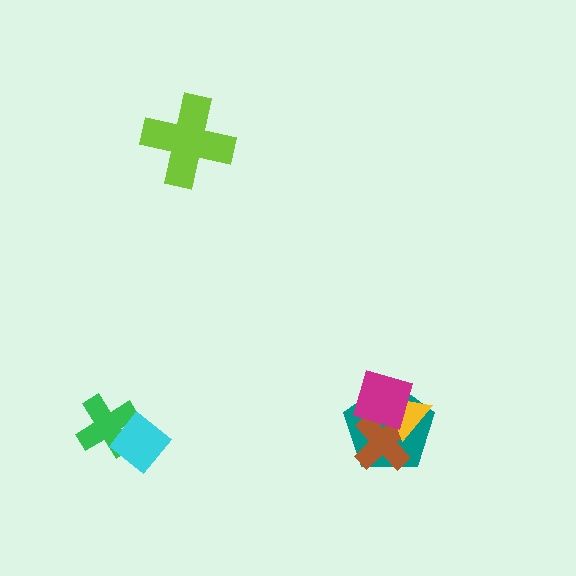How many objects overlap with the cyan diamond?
1 object overlaps with the cyan diamond.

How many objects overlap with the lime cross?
0 objects overlap with the lime cross.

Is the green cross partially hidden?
Yes, it is partially covered by another shape.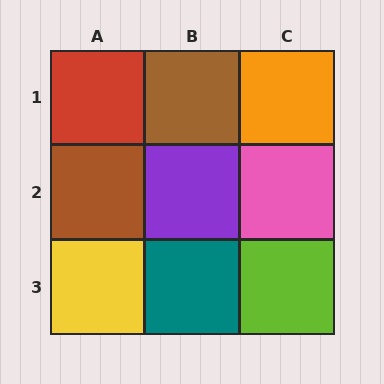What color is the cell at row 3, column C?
Lime.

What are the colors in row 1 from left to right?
Red, brown, orange.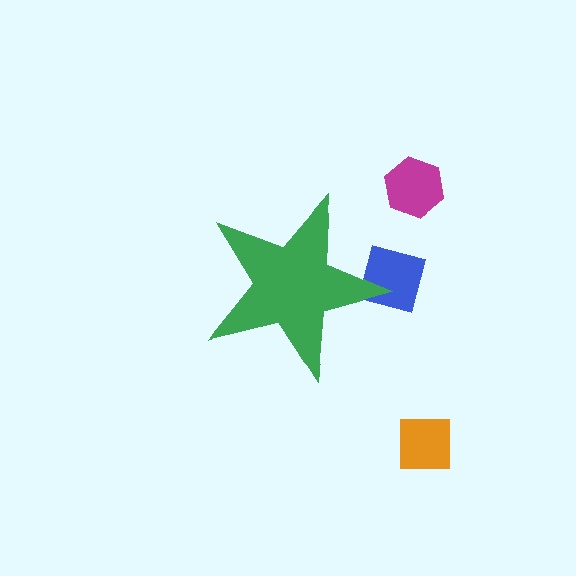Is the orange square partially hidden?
No, the orange square is fully visible.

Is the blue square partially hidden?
Yes, the blue square is partially hidden behind the green star.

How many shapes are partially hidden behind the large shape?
1 shape is partially hidden.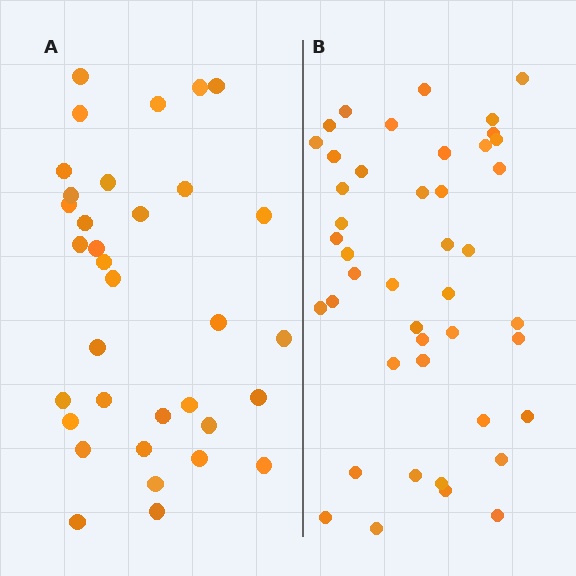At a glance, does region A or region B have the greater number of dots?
Region B (the right region) has more dots.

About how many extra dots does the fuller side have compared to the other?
Region B has roughly 10 or so more dots than region A.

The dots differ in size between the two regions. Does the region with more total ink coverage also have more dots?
No. Region A has more total ink coverage because its dots are larger, but region B actually contains more individual dots. Total area can be misleading — the number of items is what matters here.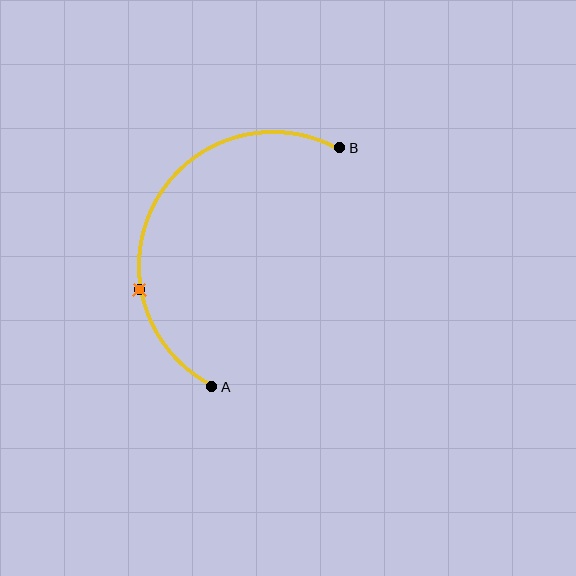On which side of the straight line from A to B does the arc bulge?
The arc bulges to the left of the straight line connecting A and B.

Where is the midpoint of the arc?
The arc midpoint is the point on the curve farthest from the straight line joining A and B. It sits to the left of that line.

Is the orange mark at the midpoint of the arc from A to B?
No. The orange mark lies on the arc but is closer to endpoint A. The arc midpoint would be at the point on the curve equidistant along the arc from both A and B.